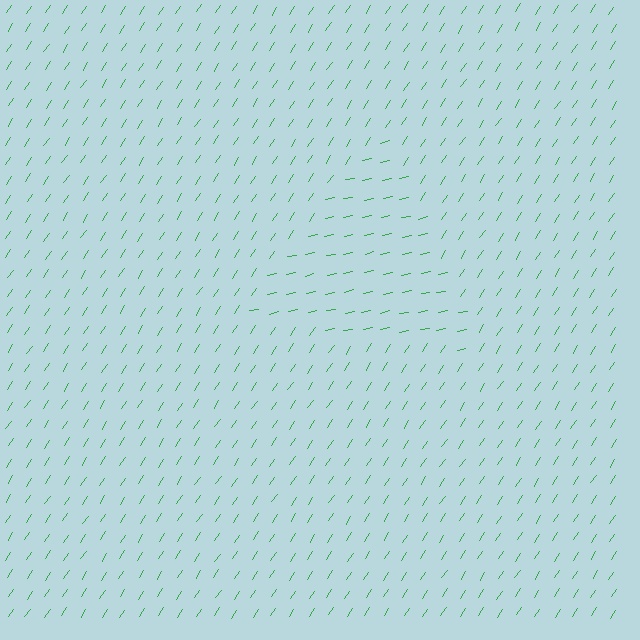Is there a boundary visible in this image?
Yes, there is a texture boundary formed by a change in line orientation.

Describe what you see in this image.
The image is filled with small green line segments. A triangle region in the image has lines oriented differently from the surrounding lines, creating a visible texture boundary.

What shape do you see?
I see a triangle.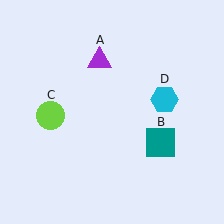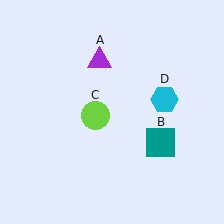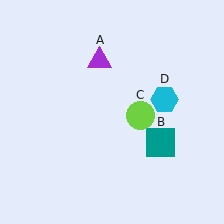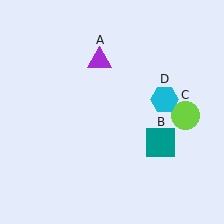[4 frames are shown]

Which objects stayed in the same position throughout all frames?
Purple triangle (object A) and teal square (object B) and cyan hexagon (object D) remained stationary.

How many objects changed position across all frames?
1 object changed position: lime circle (object C).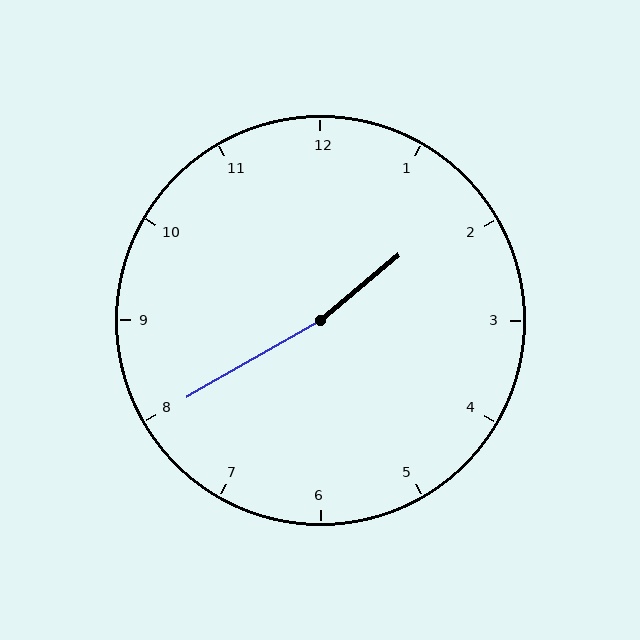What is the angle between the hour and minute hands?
Approximately 170 degrees.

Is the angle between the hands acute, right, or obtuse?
It is obtuse.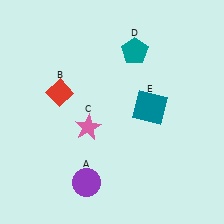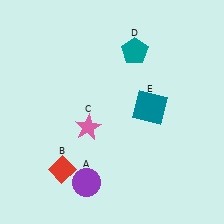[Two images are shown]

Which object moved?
The red diamond (B) moved down.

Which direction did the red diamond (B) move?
The red diamond (B) moved down.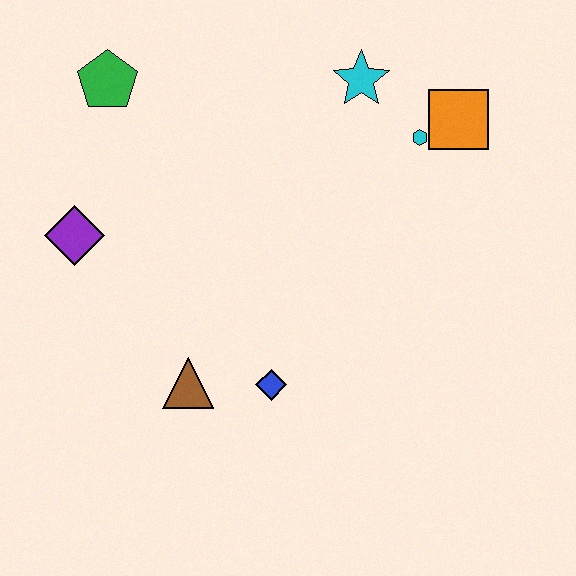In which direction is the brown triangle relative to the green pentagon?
The brown triangle is below the green pentagon.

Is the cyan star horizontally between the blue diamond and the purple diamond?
No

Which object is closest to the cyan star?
The cyan hexagon is closest to the cyan star.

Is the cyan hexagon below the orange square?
Yes